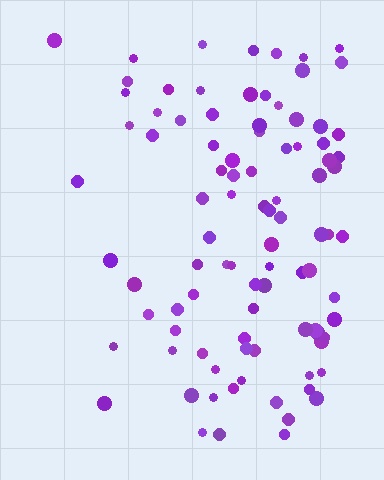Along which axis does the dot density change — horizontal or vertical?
Horizontal.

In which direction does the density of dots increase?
From left to right, with the right side densest.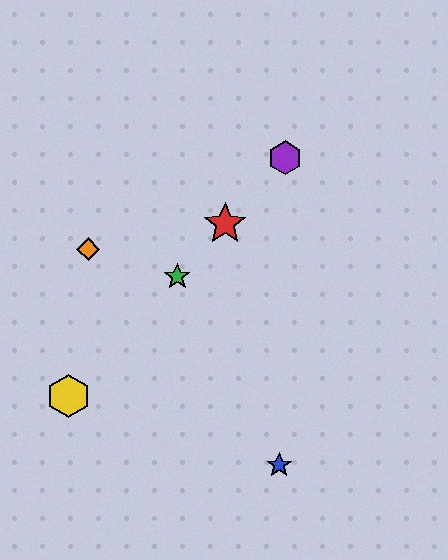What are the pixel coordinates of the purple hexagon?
The purple hexagon is at (285, 158).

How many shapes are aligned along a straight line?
4 shapes (the red star, the green star, the yellow hexagon, the purple hexagon) are aligned along a straight line.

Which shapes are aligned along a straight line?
The red star, the green star, the yellow hexagon, the purple hexagon are aligned along a straight line.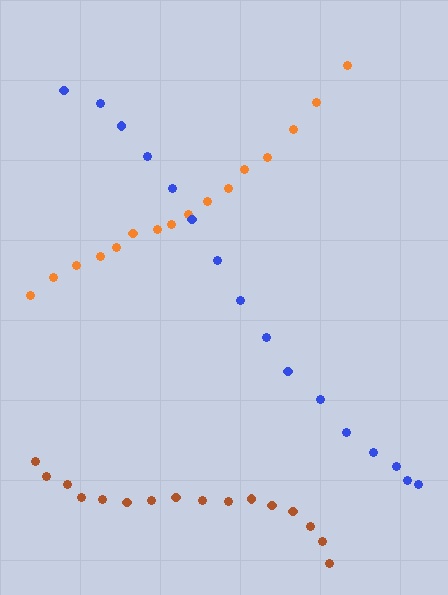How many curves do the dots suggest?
There are 3 distinct paths.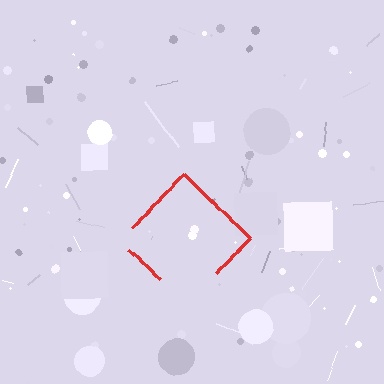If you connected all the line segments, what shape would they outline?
They would outline a diamond.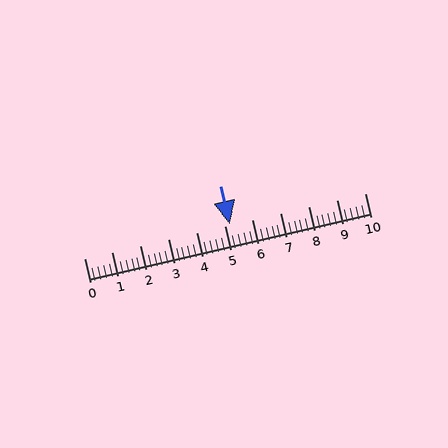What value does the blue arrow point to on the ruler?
The blue arrow points to approximately 5.2.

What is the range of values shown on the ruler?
The ruler shows values from 0 to 10.